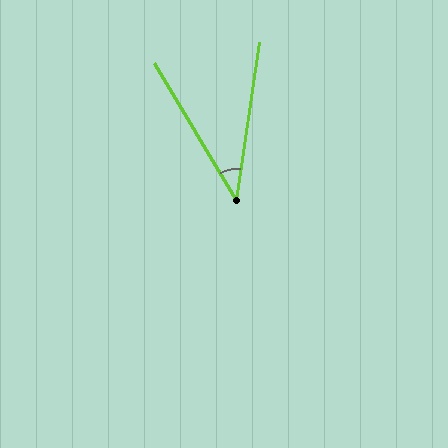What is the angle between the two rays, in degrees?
Approximately 39 degrees.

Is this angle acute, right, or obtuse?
It is acute.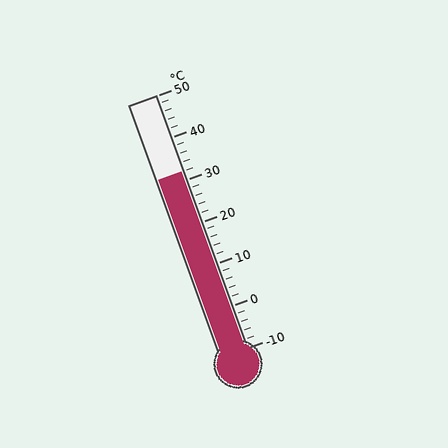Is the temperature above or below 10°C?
The temperature is above 10°C.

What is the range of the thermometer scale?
The thermometer scale ranges from -10°C to 50°C.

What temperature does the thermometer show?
The thermometer shows approximately 32°C.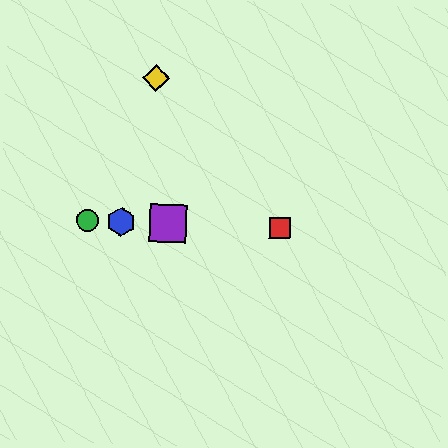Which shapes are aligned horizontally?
The red square, the blue hexagon, the green circle, the purple square are aligned horizontally.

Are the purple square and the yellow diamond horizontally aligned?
No, the purple square is at y≈223 and the yellow diamond is at y≈78.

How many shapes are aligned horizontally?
4 shapes (the red square, the blue hexagon, the green circle, the purple square) are aligned horizontally.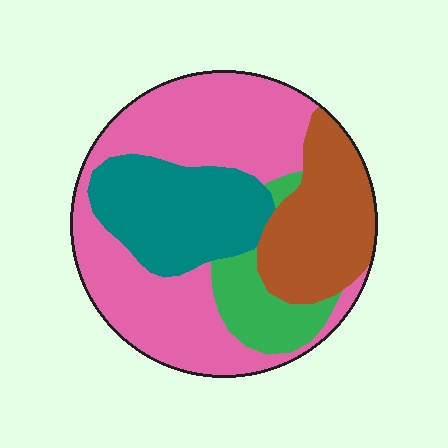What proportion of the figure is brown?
Brown takes up less than a quarter of the figure.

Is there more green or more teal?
Teal.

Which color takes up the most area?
Pink, at roughly 45%.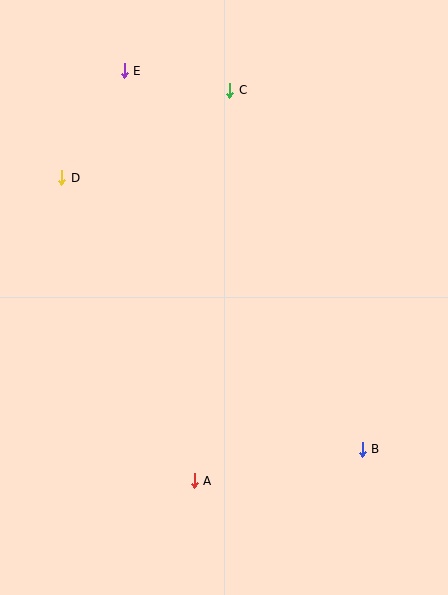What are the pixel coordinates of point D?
Point D is at (62, 178).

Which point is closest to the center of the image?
Point A at (194, 481) is closest to the center.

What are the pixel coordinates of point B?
Point B is at (362, 449).